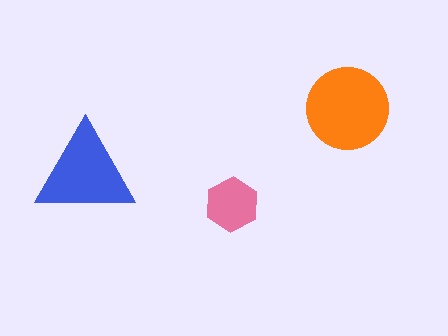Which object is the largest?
The orange circle.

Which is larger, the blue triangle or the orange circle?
The orange circle.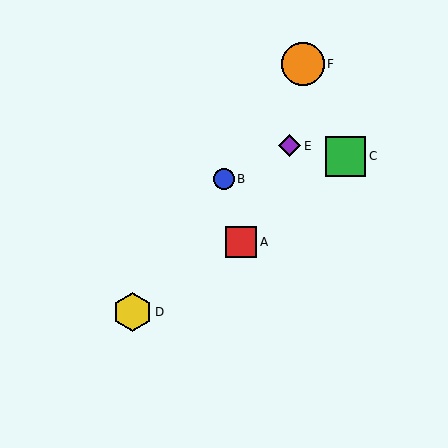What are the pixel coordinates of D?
Object D is at (132, 312).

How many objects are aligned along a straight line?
3 objects (B, D, F) are aligned along a straight line.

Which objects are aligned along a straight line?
Objects B, D, F are aligned along a straight line.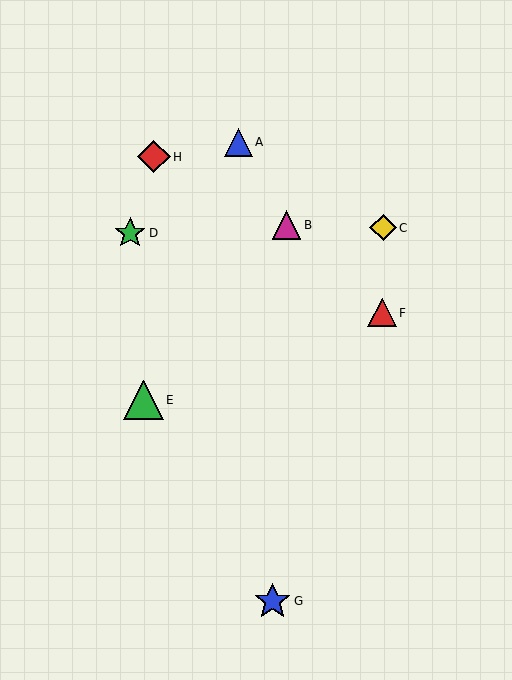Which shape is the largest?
The green triangle (labeled E) is the largest.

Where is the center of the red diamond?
The center of the red diamond is at (154, 157).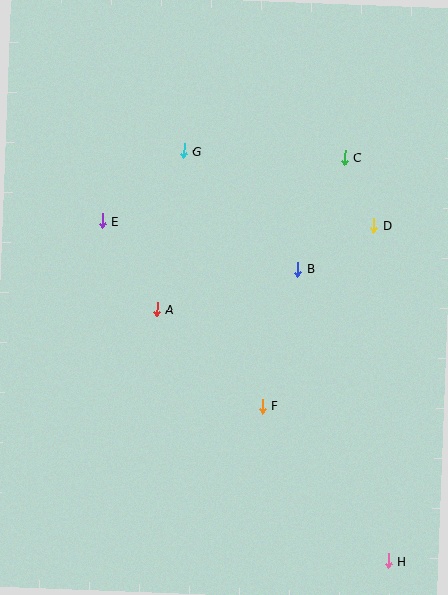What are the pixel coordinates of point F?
Point F is at (262, 406).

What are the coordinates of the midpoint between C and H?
The midpoint between C and H is at (367, 359).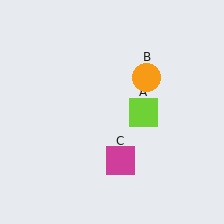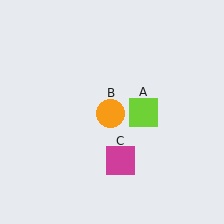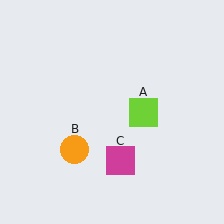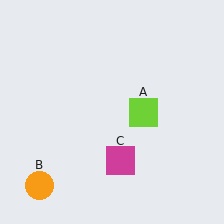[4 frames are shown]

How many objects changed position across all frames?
1 object changed position: orange circle (object B).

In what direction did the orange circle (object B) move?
The orange circle (object B) moved down and to the left.